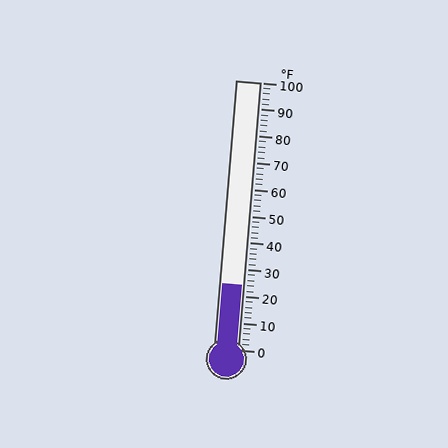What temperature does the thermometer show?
The thermometer shows approximately 24°F.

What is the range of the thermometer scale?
The thermometer scale ranges from 0°F to 100°F.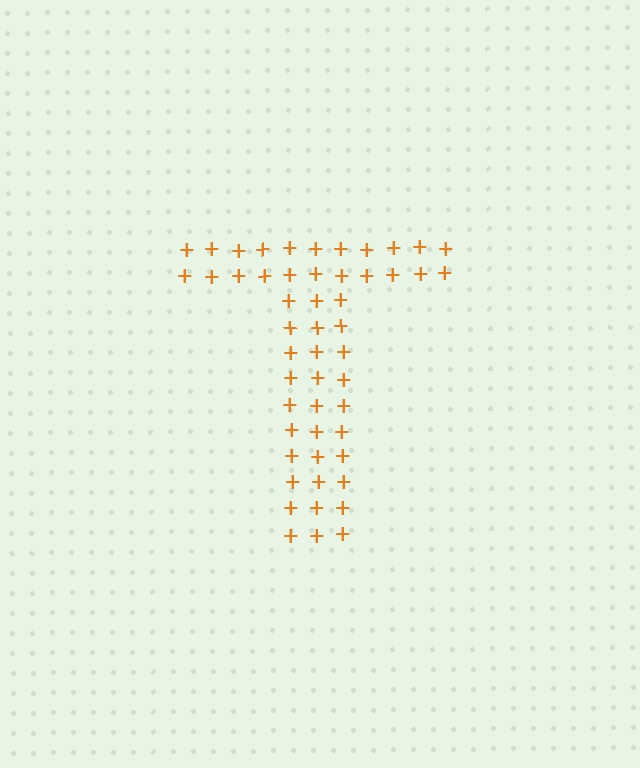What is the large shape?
The large shape is the letter T.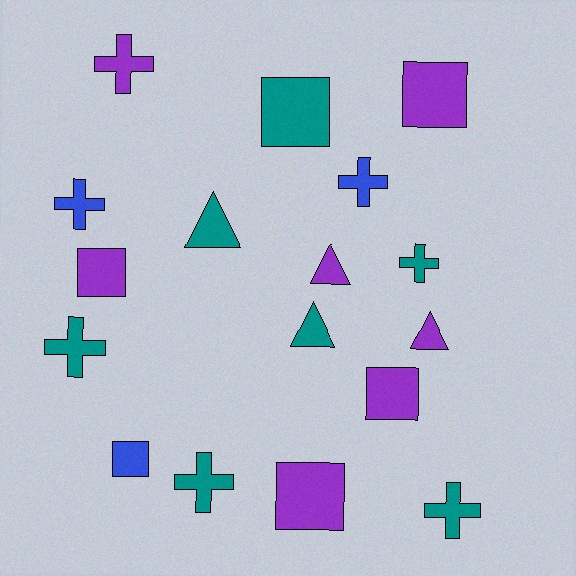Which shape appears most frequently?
Cross, with 7 objects.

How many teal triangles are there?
There are 2 teal triangles.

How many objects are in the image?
There are 17 objects.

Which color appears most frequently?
Purple, with 7 objects.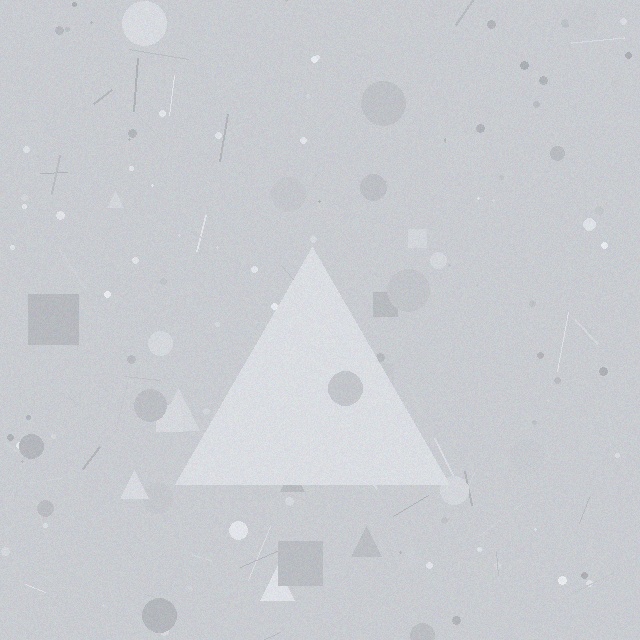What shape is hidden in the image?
A triangle is hidden in the image.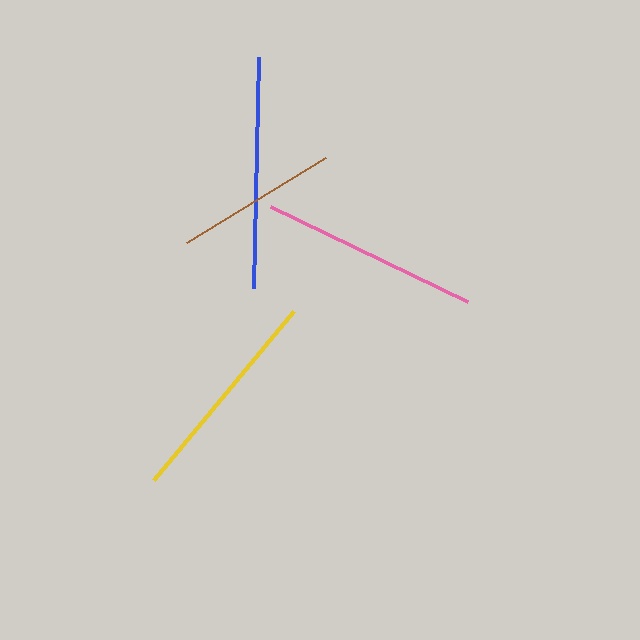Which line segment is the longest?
The blue line is the longest at approximately 231 pixels.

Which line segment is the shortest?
The brown line is the shortest at approximately 163 pixels.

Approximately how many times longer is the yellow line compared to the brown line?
The yellow line is approximately 1.4 times the length of the brown line.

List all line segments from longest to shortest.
From longest to shortest: blue, yellow, pink, brown.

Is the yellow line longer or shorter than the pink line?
The yellow line is longer than the pink line.